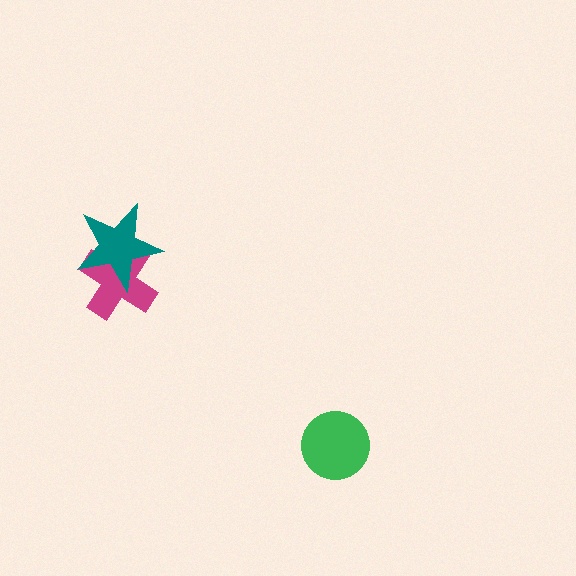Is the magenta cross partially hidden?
Yes, it is partially covered by another shape.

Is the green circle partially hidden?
No, no other shape covers it.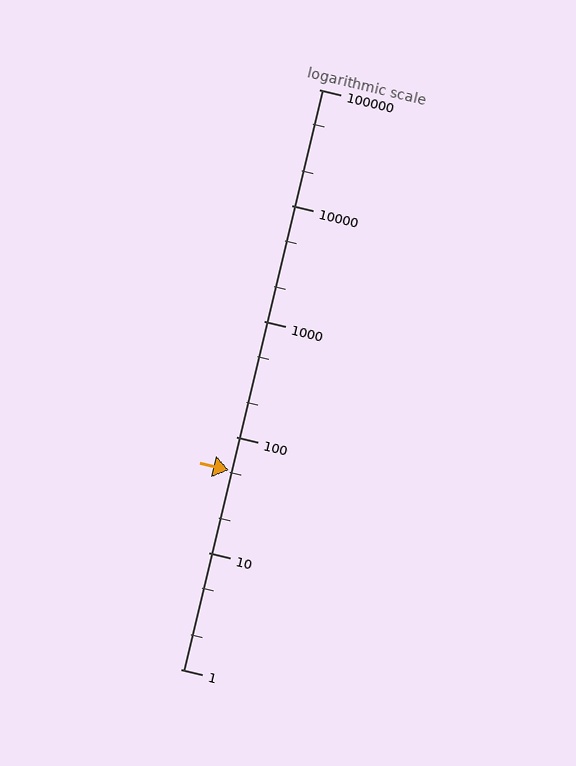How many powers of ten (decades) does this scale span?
The scale spans 5 decades, from 1 to 100000.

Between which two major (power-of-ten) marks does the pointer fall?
The pointer is between 10 and 100.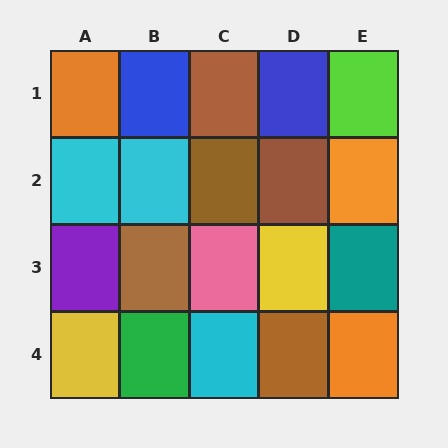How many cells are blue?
2 cells are blue.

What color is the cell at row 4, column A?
Yellow.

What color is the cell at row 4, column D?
Brown.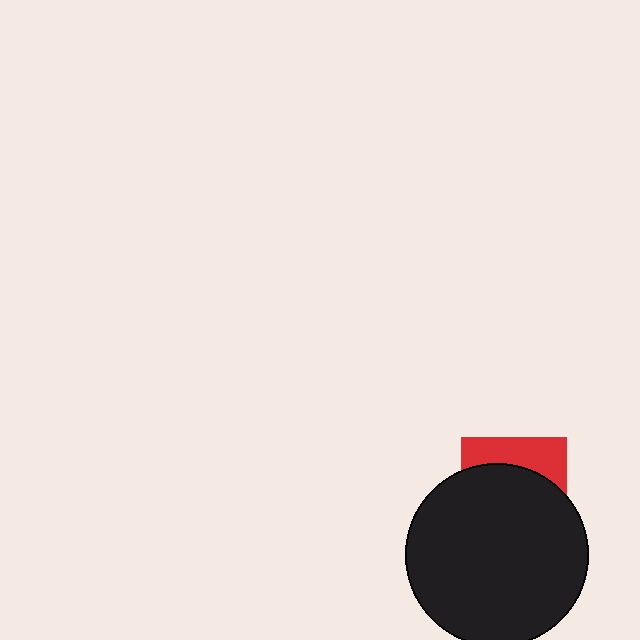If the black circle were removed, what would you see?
You would see the complete red square.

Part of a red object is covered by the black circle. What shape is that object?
It is a square.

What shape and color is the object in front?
The object in front is a black circle.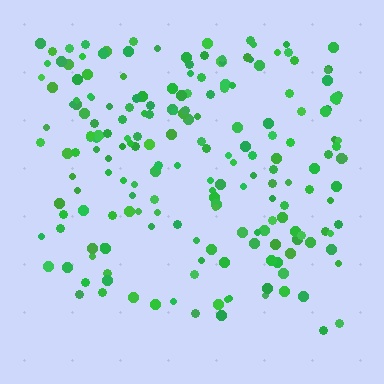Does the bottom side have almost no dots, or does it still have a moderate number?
Still a moderate number, just noticeably fewer than the top.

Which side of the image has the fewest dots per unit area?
The bottom.